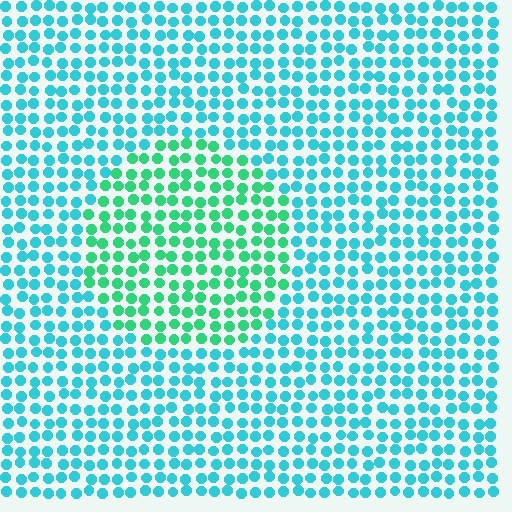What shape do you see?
I see a circle.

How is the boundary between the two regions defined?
The boundary is defined purely by a slight shift in hue (about 37 degrees). Spacing, size, and orientation are identical on both sides.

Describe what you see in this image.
The image is filled with small cyan elements in a uniform arrangement. A circle-shaped region is visible where the elements are tinted to a slightly different hue, forming a subtle color boundary.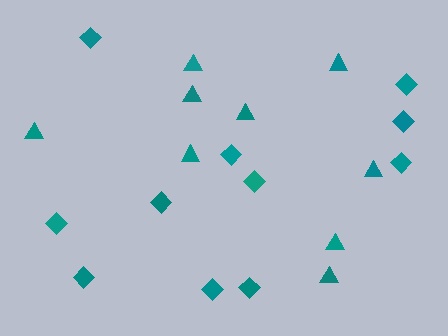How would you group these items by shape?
There are 2 groups: one group of triangles (9) and one group of diamonds (11).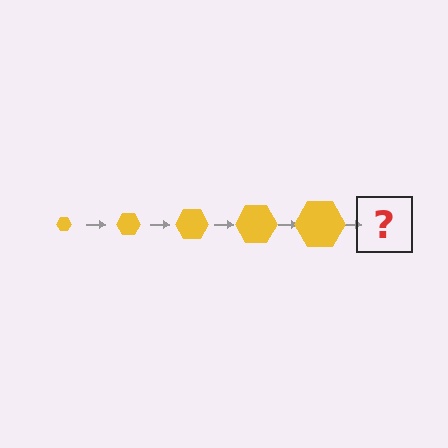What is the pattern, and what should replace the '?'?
The pattern is that the hexagon gets progressively larger each step. The '?' should be a yellow hexagon, larger than the previous one.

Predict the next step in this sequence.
The next step is a yellow hexagon, larger than the previous one.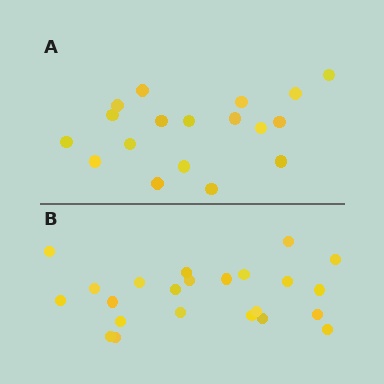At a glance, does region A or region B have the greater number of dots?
Region B (the bottom region) has more dots.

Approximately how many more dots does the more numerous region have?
Region B has about 5 more dots than region A.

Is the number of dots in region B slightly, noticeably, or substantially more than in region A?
Region B has noticeably more, but not dramatically so. The ratio is roughly 1.3 to 1.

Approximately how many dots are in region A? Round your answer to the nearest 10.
About 20 dots. (The exact count is 18, which rounds to 20.)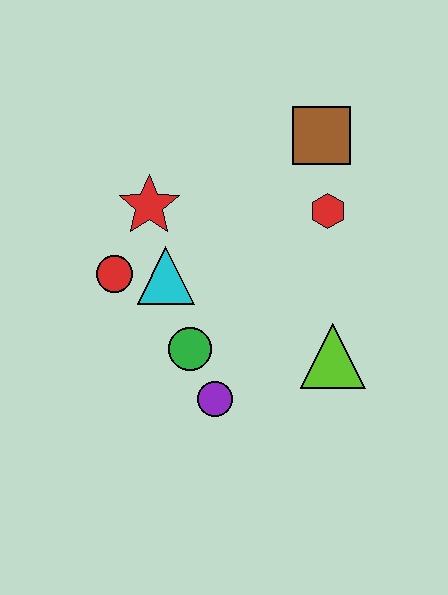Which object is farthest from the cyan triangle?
The brown square is farthest from the cyan triangle.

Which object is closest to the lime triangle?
The purple circle is closest to the lime triangle.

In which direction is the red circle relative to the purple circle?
The red circle is above the purple circle.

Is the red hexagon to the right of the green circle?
Yes